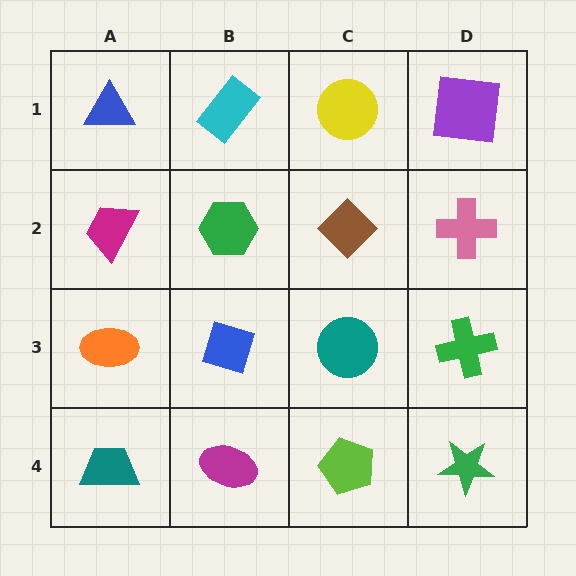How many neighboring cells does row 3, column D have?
3.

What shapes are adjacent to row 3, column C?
A brown diamond (row 2, column C), a lime pentagon (row 4, column C), a blue diamond (row 3, column B), a green cross (row 3, column D).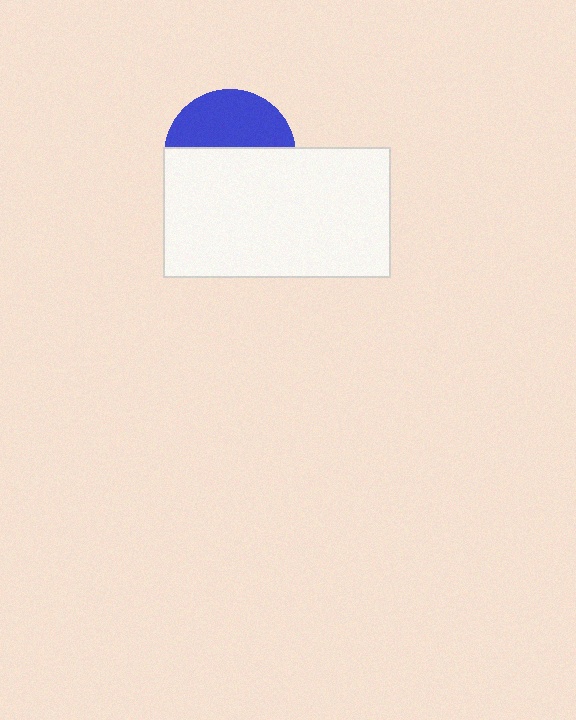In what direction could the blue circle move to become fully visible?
The blue circle could move up. That would shift it out from behind the white rectangle entirely.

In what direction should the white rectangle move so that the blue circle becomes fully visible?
The white rectangle should move down. That is the shortest direction to clear the overlap and leave the blue circle fully visible.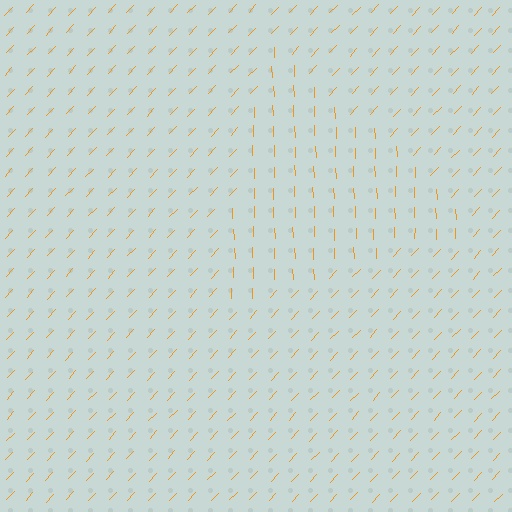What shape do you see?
I see a triangle.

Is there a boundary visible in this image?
Yes, there is a texture boundary formed by a change in line orientation.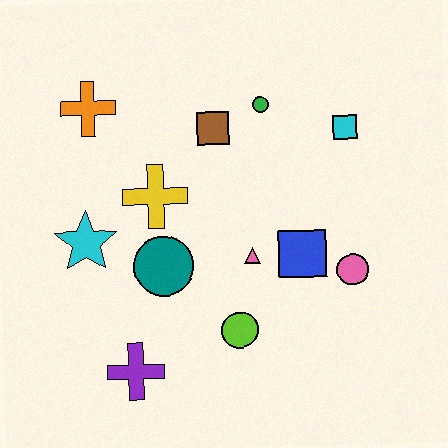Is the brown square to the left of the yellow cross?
No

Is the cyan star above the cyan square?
No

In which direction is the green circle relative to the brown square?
The green circle is to the right of the brown square.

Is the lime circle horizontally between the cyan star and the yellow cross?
No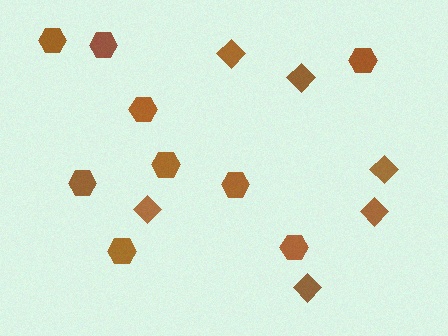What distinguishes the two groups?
There are 2 groups: one group of diamonds (6) and one group of hexagons (9).